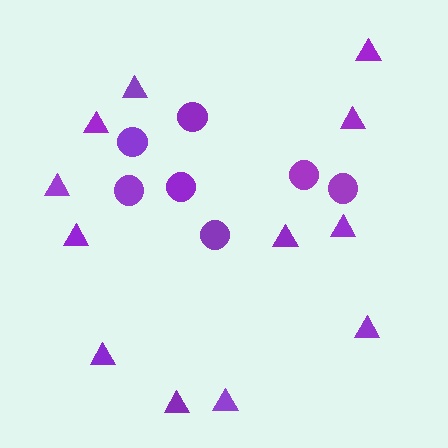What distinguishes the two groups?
There are 2 groups: one group of triangles (12) and one group of circles (7).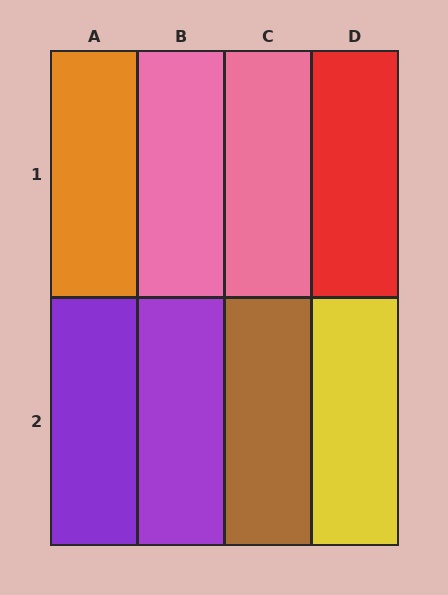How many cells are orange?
1 cell is orange.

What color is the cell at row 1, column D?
Red.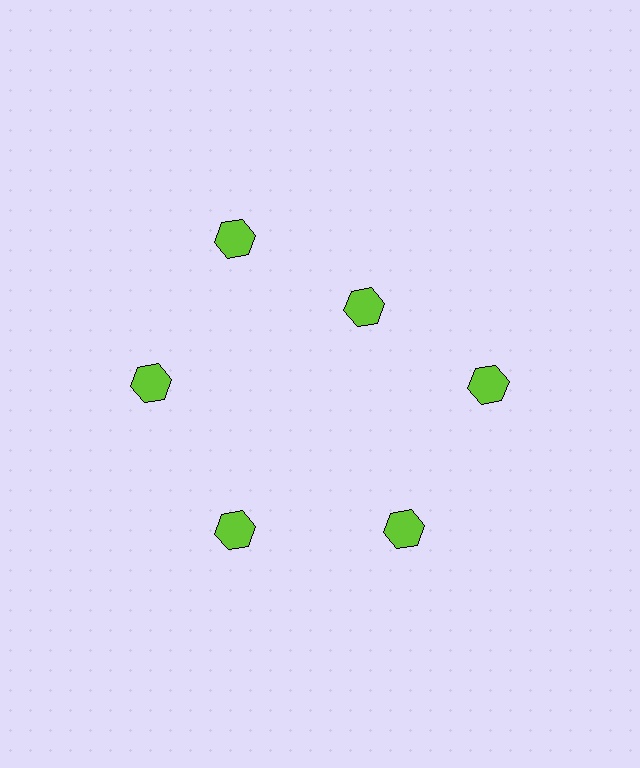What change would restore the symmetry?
The symmetry would be restored by moving it outward, back onto the ring so that all 6 hexagons sit at equal angles and equal distance from the center.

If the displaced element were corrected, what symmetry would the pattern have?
It would have 6-fold rotational symmetry — the pattern would map onto itself every 60 degrees.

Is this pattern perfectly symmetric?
No. The 6 lime hexagons are arranged in a ring, but one element near the 1 o'clock position is pulled inward toward the center, breaking the 6-fold rotational symmetry.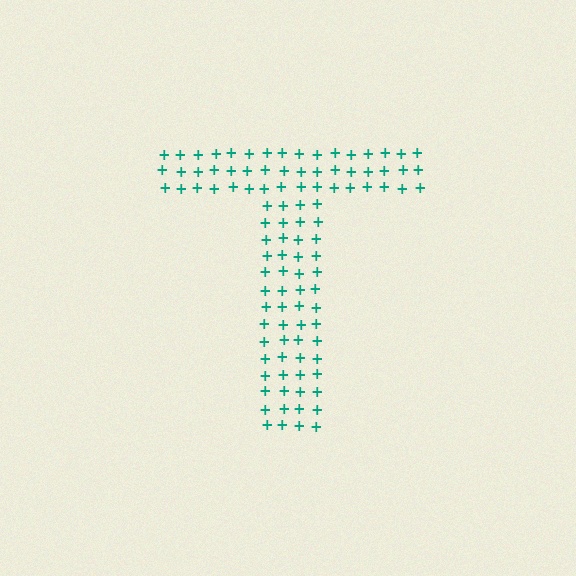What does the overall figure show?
The overall figure shows the letter T.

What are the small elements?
The small elements are plus signs.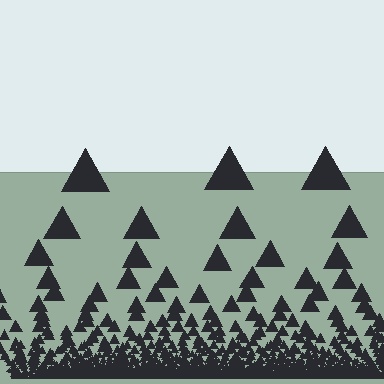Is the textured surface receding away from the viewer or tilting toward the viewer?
The surface appears to tilt toward the viewer. Texture elements get larger and sparser toward the top.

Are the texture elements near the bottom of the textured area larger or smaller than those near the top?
Smaller. The gradient is inverted — elements near the bottom are smaller and denser.